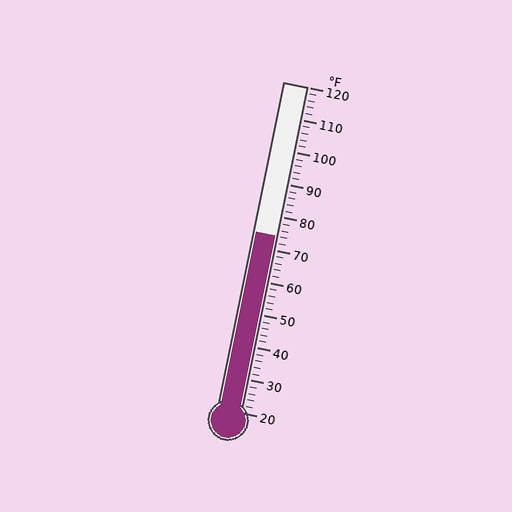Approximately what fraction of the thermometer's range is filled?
The thermometer is filled to approximately 55% of its range.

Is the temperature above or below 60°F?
The temperature is above 60°F.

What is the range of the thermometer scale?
The thermometer scale ranges from 20°F to 120°F.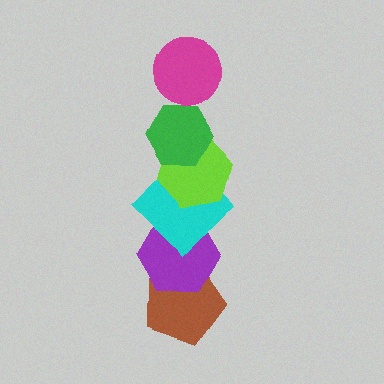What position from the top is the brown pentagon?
The brown pentagon is 6th from the top.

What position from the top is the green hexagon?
The green hexagon is 2nd from the top.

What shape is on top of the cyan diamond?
The lime hexagon is on top of the cyan diamond.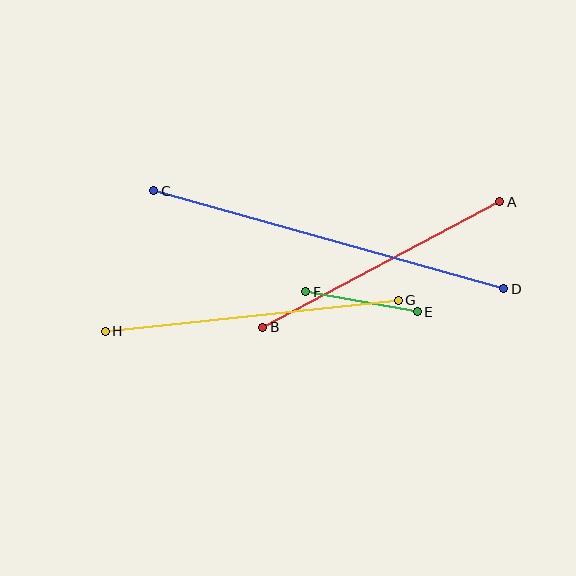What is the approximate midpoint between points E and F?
The midpoint is at approximately (361, 302) pixels.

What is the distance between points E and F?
The distance is approximately 113 pixels.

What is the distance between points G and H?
The distance is approximately 295 pixels.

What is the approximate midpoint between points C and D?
The midpoint is at approximately (329, 240) pixels.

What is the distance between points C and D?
The distance is approximately 363 pixels.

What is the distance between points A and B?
The distance is approximately 268 pixels.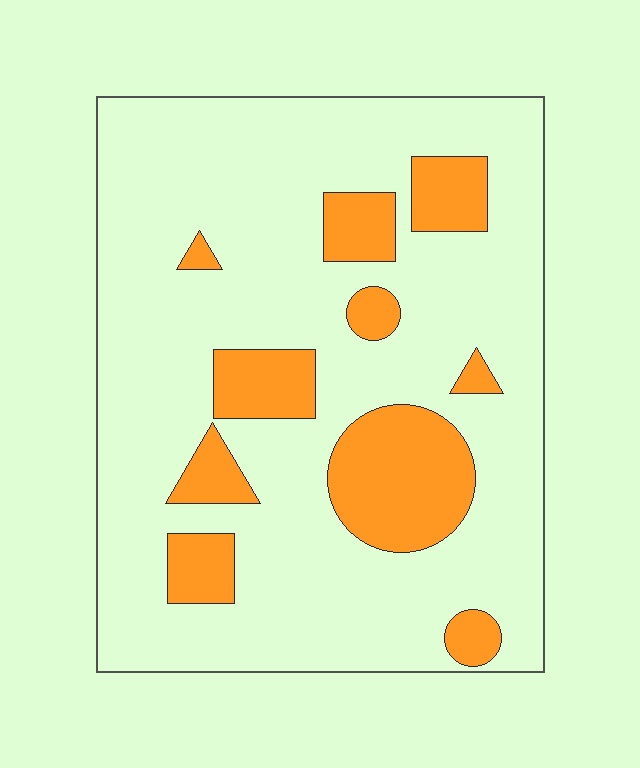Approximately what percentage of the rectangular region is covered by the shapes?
Approximately 20%.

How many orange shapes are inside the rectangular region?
10.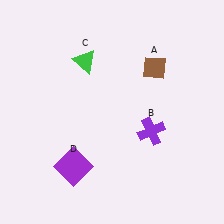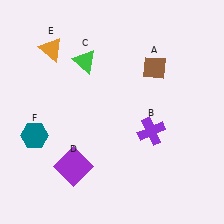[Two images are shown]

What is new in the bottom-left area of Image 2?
A teal hexagon (F) was added in the bottom-left area of Image 2.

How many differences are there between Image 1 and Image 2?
There are 2 differences between the two images.